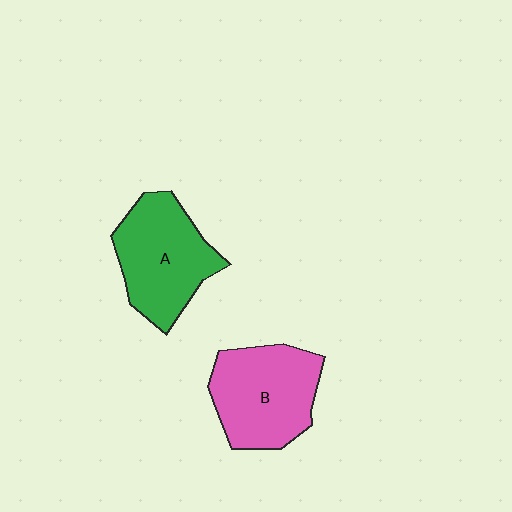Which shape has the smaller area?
Shape A (green).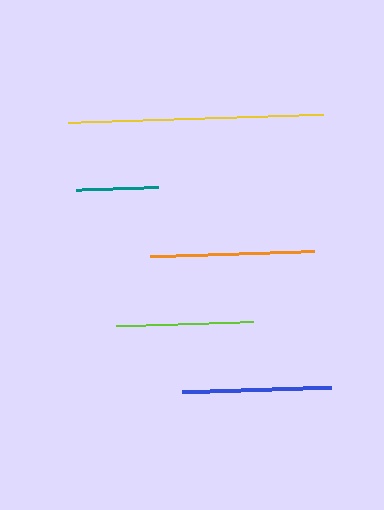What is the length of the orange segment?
The orange segment is approximately 164 pixels long.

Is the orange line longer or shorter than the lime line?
The orange line is longer than the lime line.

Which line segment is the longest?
The yellow line is the longest at approximately 255 pixels.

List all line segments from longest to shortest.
From longest to shortest: yellow, orange, blue, lime, teal.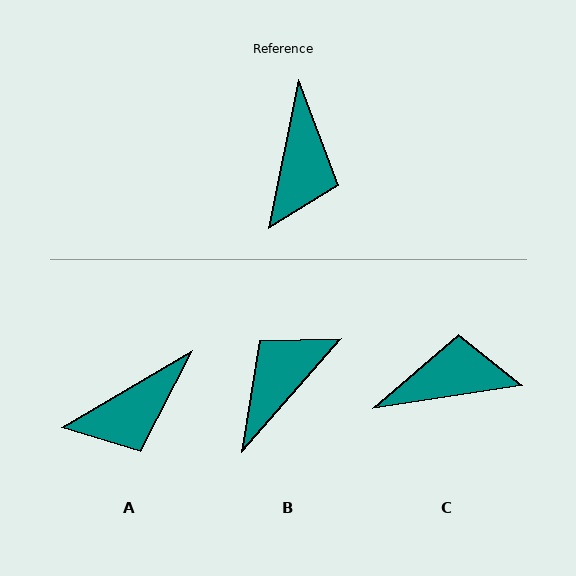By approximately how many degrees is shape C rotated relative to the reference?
Approximately 110 degrees counter-clockwise.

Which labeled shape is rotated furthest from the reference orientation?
B, about 150 degrees away.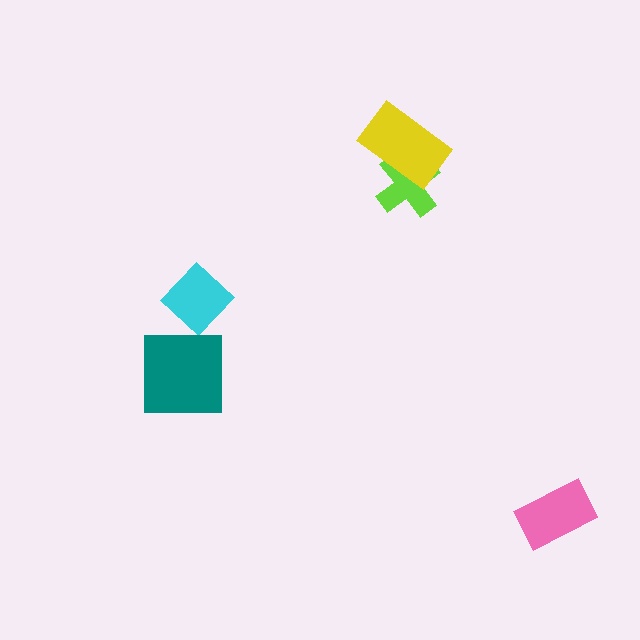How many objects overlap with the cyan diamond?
0 objects overlap with the cyan diamond.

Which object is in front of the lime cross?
The yellow rectangle is in front of the lime cross.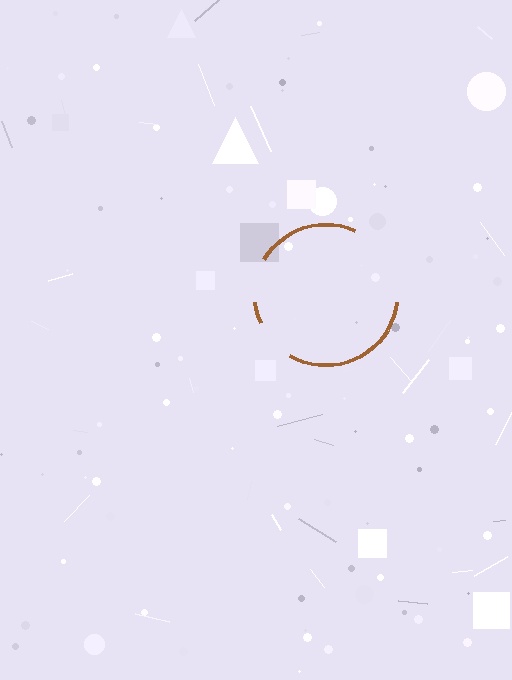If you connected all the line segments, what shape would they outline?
They would outline a circle.